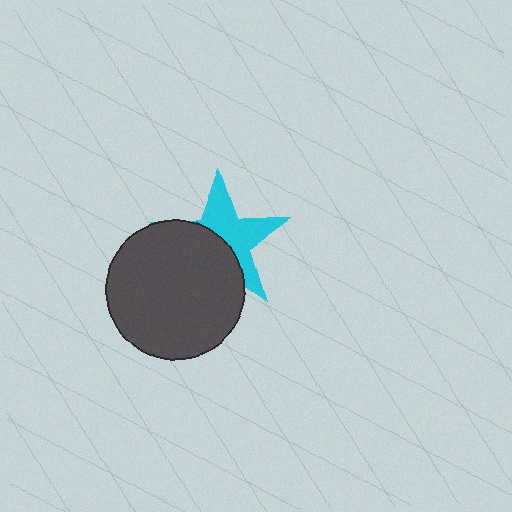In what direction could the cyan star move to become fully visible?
The cyan star could move toward the upper-right. That would shift it out from behind the dark gray circle entirely.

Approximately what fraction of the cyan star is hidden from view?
Roughly 49% of the cyan star is hidden behind the dark gray circle.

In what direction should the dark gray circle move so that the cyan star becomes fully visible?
The dark gray circle should move toward the lower-left. That is the shortest direction to clear the overlap and leave the cyan star fully visible.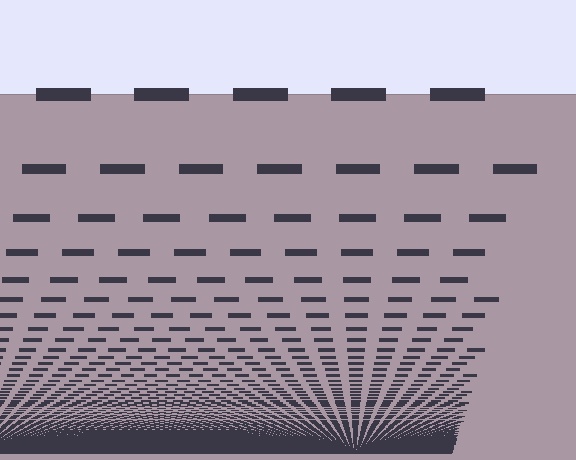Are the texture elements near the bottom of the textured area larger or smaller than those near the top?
Smaller. The gradient is inverted — elements near the bottom are smaller and denser.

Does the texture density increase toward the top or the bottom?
Density increases toward the bottom.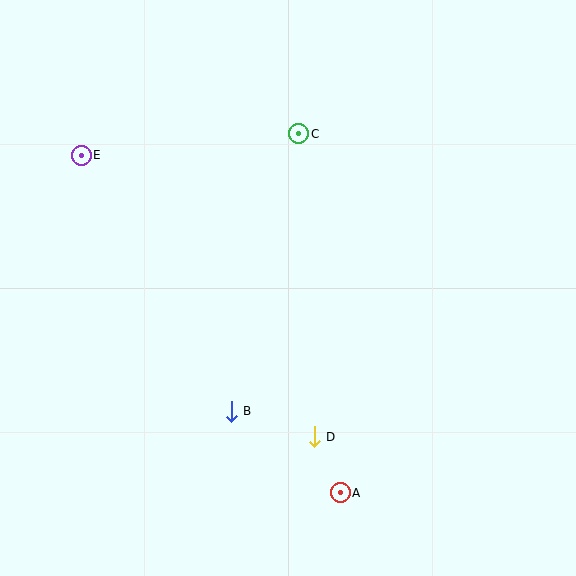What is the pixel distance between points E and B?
The distance between E and B is 297 pixels.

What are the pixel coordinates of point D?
Point D is at (314, 437).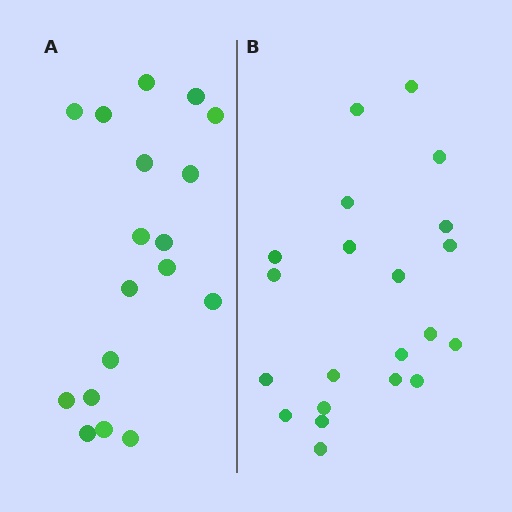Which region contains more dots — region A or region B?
Region B (the right region) has more dots.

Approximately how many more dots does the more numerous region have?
Region B has just a few more — roughly 2 or 3 more dots than region A.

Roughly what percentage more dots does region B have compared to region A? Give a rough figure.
About 15% more.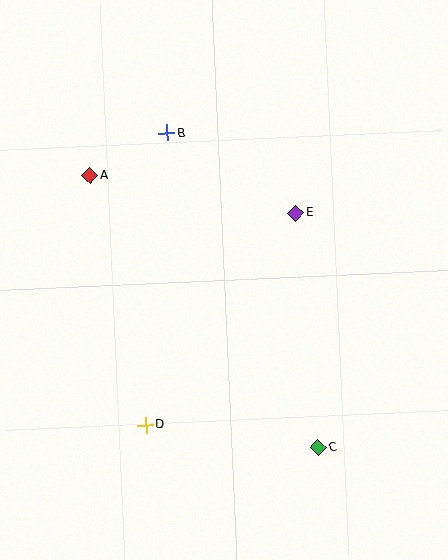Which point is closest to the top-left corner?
Point A is closest to the top-left corner.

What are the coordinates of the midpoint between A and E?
The midpoint between A and E is at (193, 194).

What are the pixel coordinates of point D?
Point D is at (146, 425).